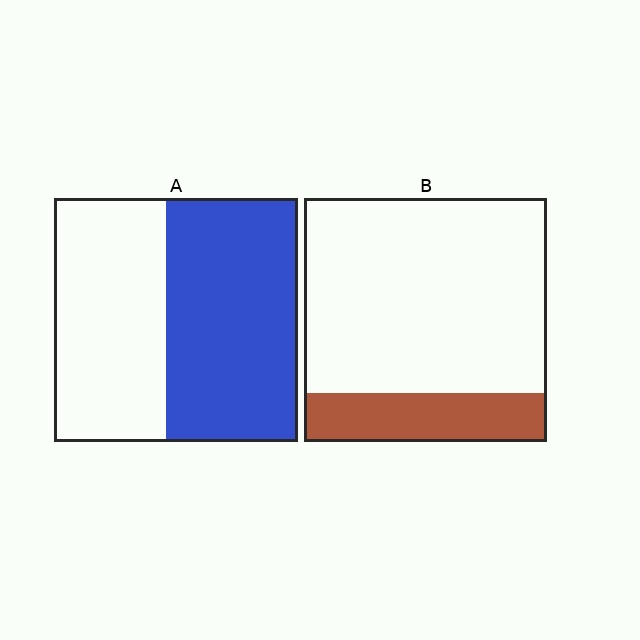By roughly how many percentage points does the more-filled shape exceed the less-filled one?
By roughly 35 percentage points (A over B).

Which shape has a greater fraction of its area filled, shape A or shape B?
Shape A.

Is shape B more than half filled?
No.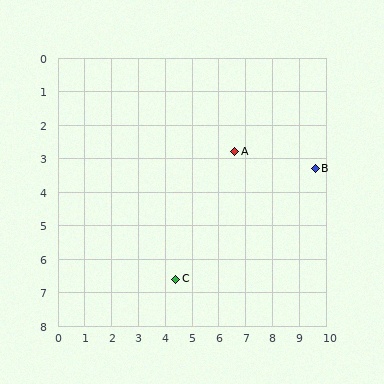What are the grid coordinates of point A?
Point A is at approximately (6.6, 2.8).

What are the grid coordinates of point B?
Point B is at approximately (9.6, 3.3).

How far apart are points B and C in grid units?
Points B and C are about 6.2 grid units apart.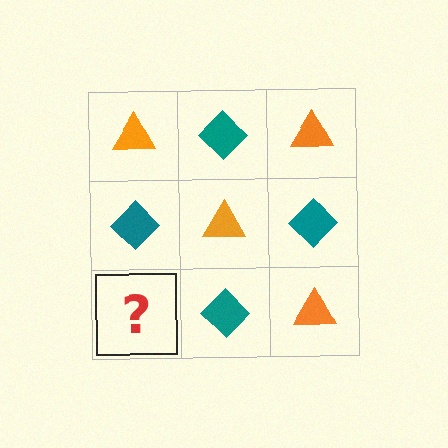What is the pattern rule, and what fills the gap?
The rule is that it alternates orange triangle and teal diamond in a checkerboard pattern. The gap should be filled with an orange triangle.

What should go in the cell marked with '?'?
The missing cell should contain an orange triangle.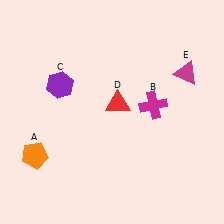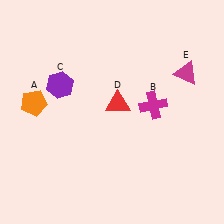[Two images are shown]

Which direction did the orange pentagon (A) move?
The orange pentagon (A) moved up.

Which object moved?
The orange pentagon (A) moved up.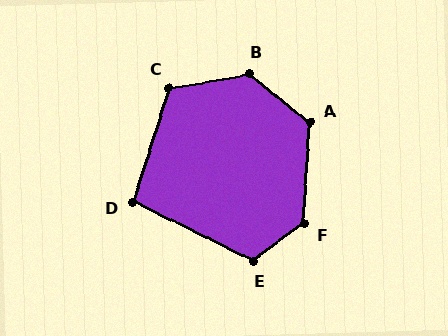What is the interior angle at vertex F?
Approximately 130 degrees (obtuse).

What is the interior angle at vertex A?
Approximately 126 degrees (obtuse).